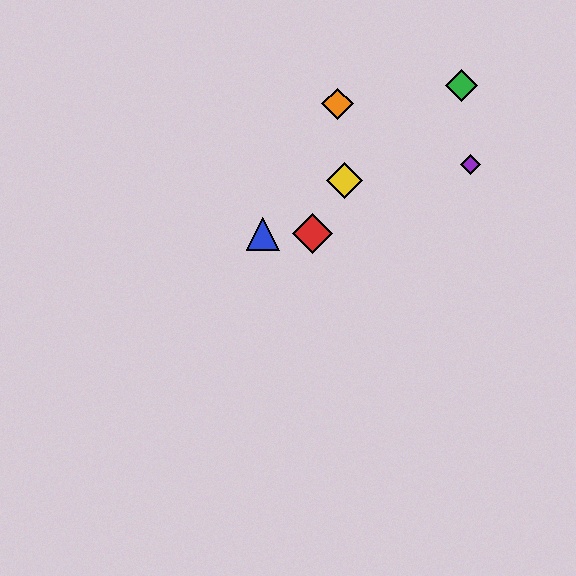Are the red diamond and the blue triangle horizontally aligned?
Yes, both are at y≈234.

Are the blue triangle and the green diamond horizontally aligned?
No, the blue triangle is at y≈234 and the green diamond is at y≈86.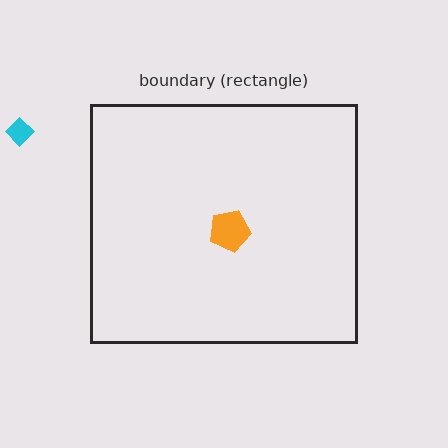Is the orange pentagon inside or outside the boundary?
Inside.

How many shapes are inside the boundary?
1 inside, 1 outside.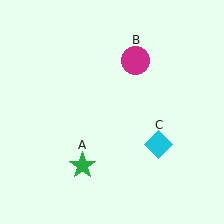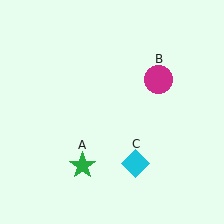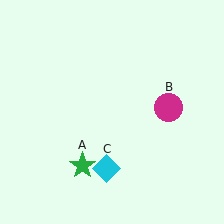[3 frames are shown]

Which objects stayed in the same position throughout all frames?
Green star (object A) remained stationary.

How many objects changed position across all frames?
2 objects changed position: magenta circle (object B), cyan diamond (object C).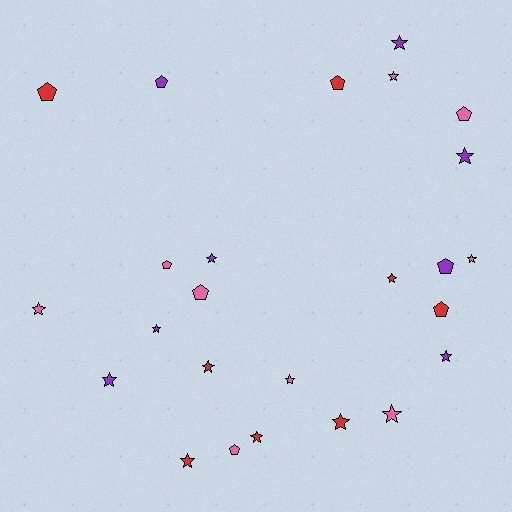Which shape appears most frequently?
Star, with 16 objects.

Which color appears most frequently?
Pink, with 9 objects.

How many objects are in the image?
There are 25 objects.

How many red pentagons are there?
There are 3 red pentagons.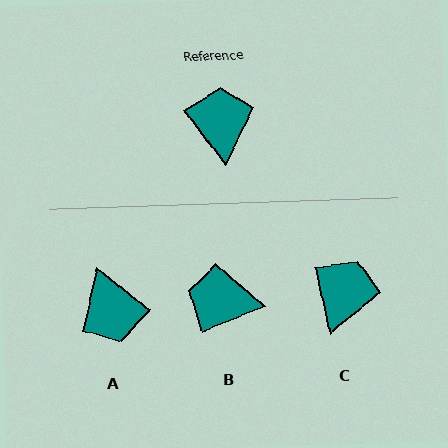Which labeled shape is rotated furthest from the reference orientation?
A, about 165 degrees away.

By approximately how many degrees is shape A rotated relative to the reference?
Approximately 165 degrees clockwise.